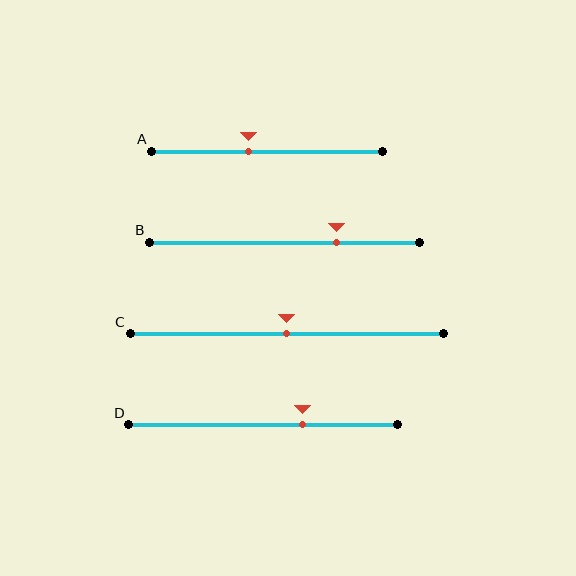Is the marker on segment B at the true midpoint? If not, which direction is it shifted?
No, the marker on segment B is shifted to the right by about 19% of the segment length.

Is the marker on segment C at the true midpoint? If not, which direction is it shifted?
Yes, the marker on segment C is at the true midpoint.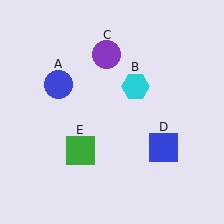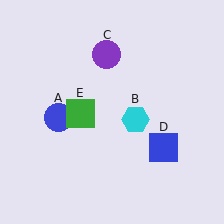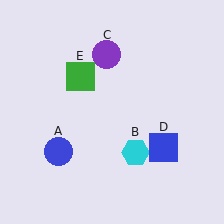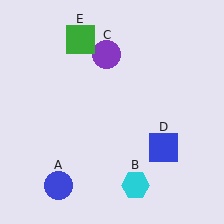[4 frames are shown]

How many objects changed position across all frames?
3 objects changed position: blue circle (object A), cyan hexagon (object B), green square (object E).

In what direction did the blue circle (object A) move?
The blue circle (object A) moved down.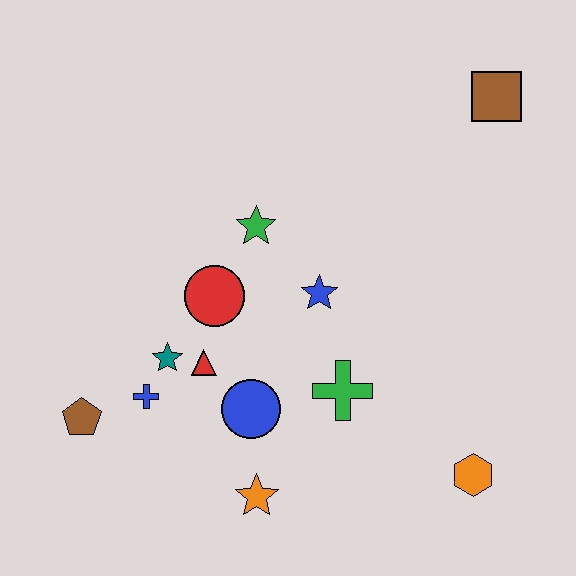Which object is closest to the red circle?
The red triangle is closest to the red circle.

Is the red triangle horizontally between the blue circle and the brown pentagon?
Yes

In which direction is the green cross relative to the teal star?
The green cross is to the right of the teal star.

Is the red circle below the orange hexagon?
No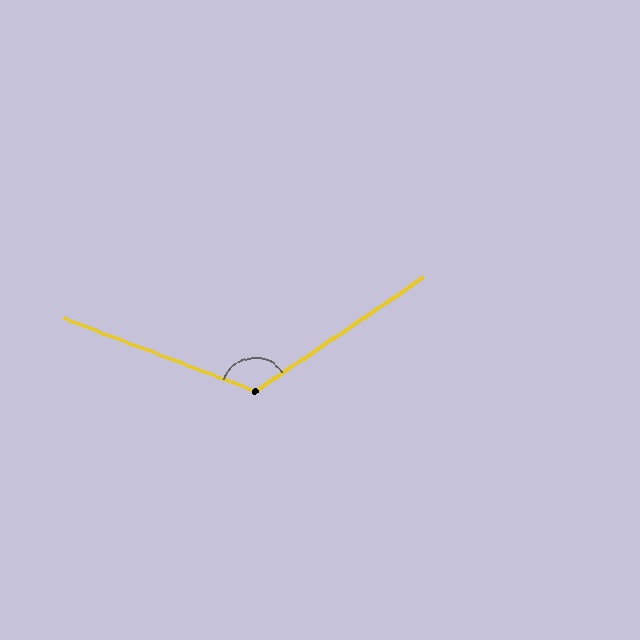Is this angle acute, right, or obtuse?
It is obtuse.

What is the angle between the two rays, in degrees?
Approximately 125 degrees.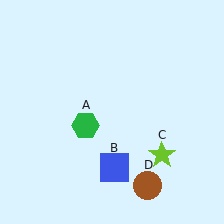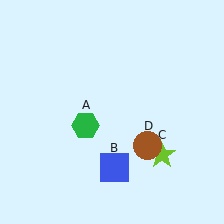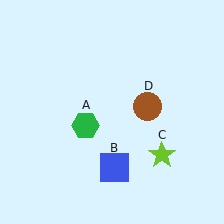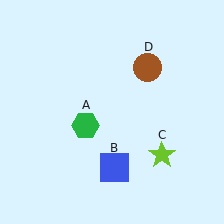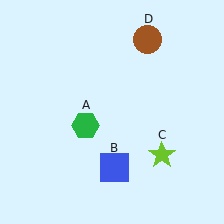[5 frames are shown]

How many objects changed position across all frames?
1 object changed position: brown circle (object D).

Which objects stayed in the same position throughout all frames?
Green hexagon (object A) and blue square (object B) and lime star (object C) remained stationary.